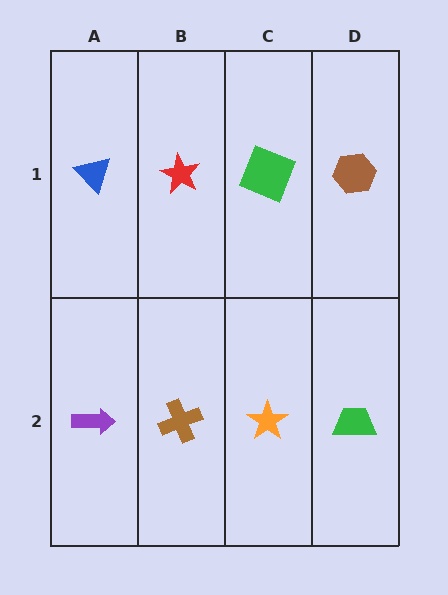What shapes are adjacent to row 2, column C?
A green square (row 1, column C), a brown cross (row 2, column B), a green trapezoid (row 2, column D).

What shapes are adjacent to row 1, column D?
A green trapezoid (row 2, column D), a green square (row 1, column C).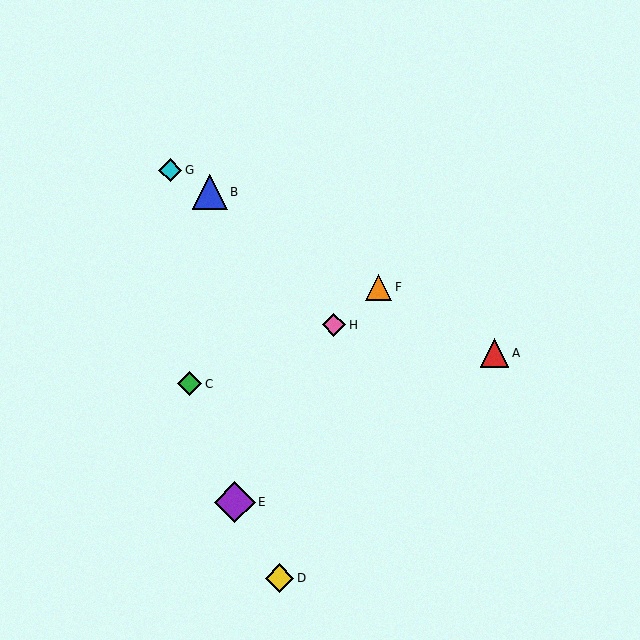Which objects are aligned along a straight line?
Objects A, B, F, G are aligned along a straight line.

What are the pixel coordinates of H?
Object H is at (334, 325).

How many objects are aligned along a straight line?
4 objects (A, B, F, G) are aligned along a straight line.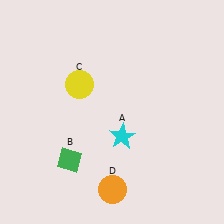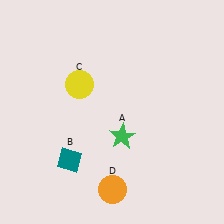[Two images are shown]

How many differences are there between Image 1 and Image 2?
There are 2 differences between the two images.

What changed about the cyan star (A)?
In Image 1, A is cyan. In Image 2, it changed to green.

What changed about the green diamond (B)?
In Image 1, B is green. In Image 2, it changed to teal.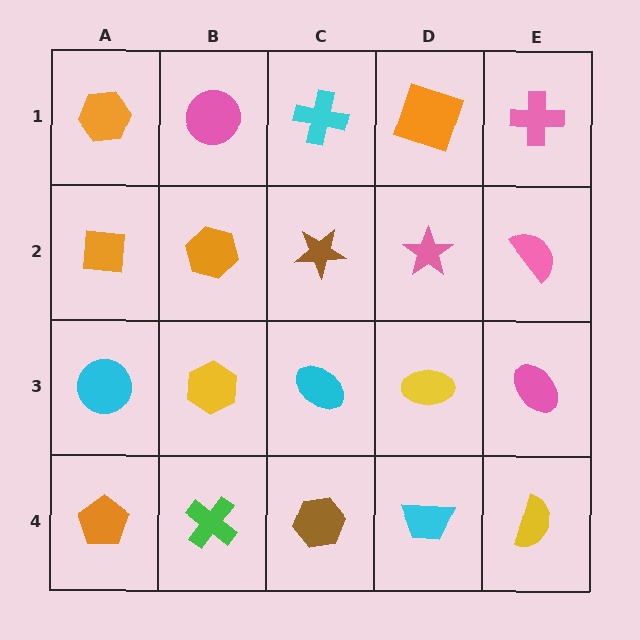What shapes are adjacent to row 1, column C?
A brown star (row 2, column C), a pink circle (row 1, column B), an orange square (row 1, column D).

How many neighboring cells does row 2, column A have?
3.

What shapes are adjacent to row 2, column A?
An orange hexagon (row 1, column A), a cyan circle (row 3, column A), an orange hexagon (row 2, column B).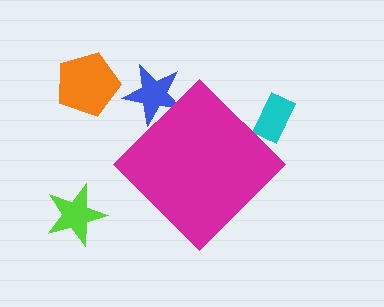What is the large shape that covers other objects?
A magenta diamond.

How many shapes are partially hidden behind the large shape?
2 shapes are partially hidden.